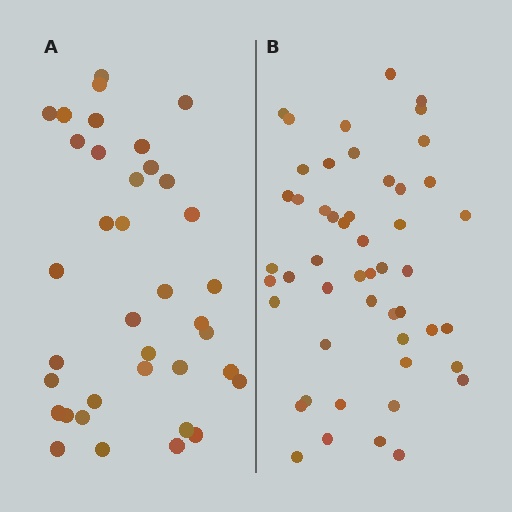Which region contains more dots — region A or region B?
Region B (the right region) has more dots.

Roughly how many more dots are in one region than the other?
Region B has approximately 15 more dots than region A.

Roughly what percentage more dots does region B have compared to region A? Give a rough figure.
About 35% more.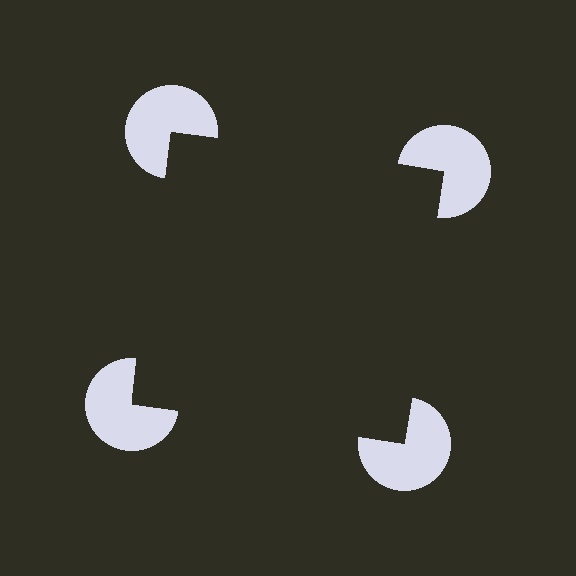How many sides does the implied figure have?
4 sides.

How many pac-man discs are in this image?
There are 4 — one at each vertex of the illusory square.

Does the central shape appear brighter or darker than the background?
It typically appears slightly darker than the background, even though no actual brightness change is drawn.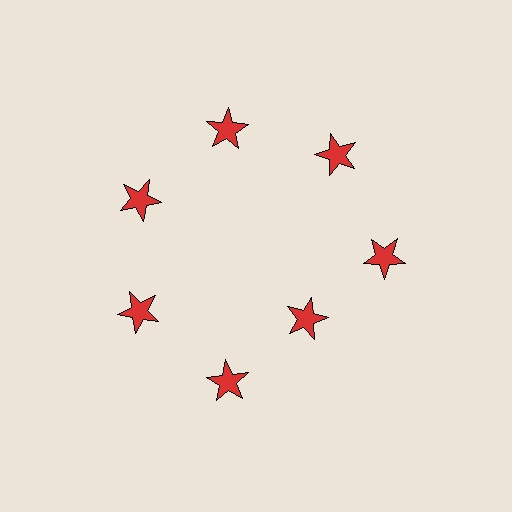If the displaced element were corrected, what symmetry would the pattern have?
It would have 7-fold rotational symmetry — the pattern would map onto itself every 51 degrees.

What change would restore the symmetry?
The symmetry would be restored by moving it outward, back onto the ring so that all 7 stars sit at equal angles and equal distance from the center.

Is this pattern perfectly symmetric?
No. The 7 red stars are arranged in a ring, but one element near the 5 o'clock position is pulled inward toward the center, breaking the 7-fold rotational symmetry.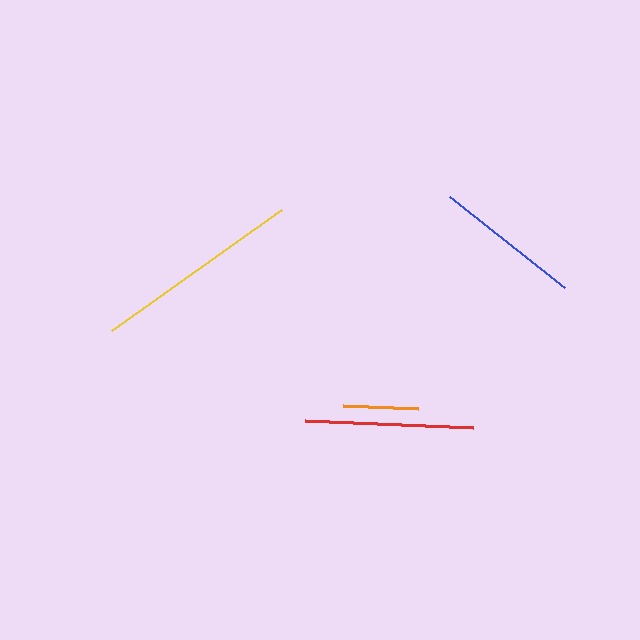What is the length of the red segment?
The red segment is approximately 168 pixels long.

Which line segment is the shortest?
The orange line is the shortest at approximately 75 pixels.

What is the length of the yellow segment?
The yellow segment is approximately 209 pixels long.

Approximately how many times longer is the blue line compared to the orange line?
The blue line is approximately 2.0 times the length of the orange line.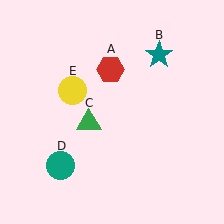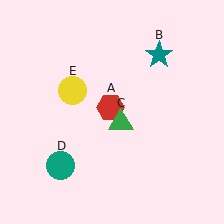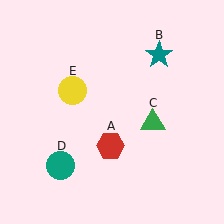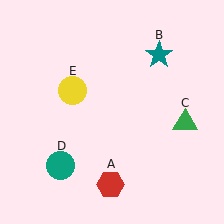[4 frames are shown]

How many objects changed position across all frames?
2 objects changed position: red hexagon (object A), green triangle (object C).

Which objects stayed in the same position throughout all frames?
Teal star (object B) and teal circle (object D) and yellow circle (object E) remained stationary.